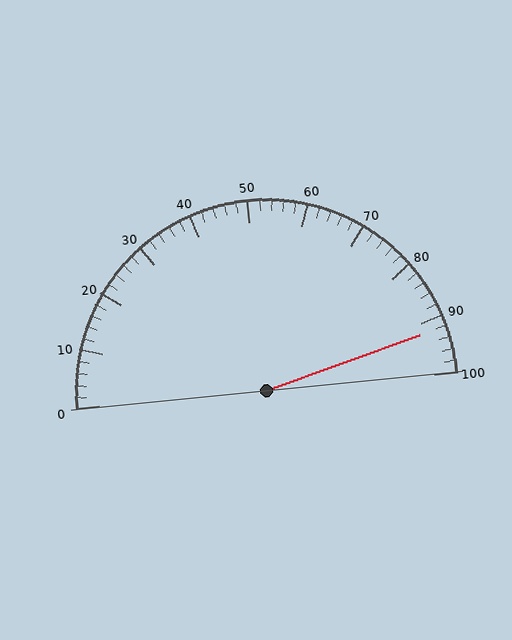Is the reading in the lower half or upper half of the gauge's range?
The reading is in the upper half of the range (0 to 100).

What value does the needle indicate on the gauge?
The needle indicates approximately 92.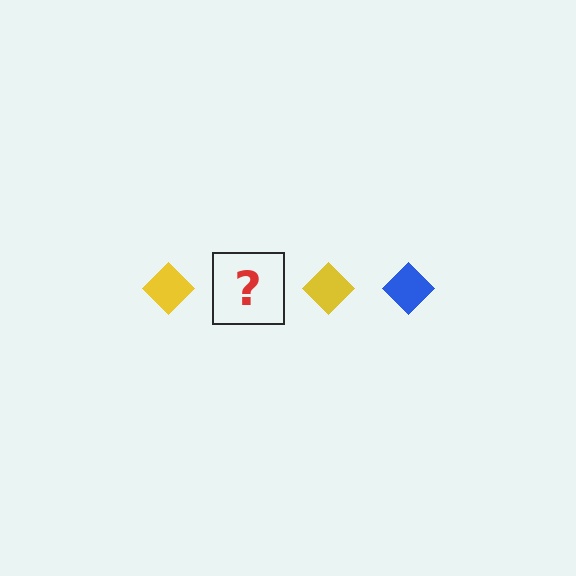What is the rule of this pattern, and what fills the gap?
The rule is that the pattern cycles through yellow, blue diamonds. The gap should be filled with a blue diamond.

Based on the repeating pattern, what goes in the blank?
The blank should be a blue diamond.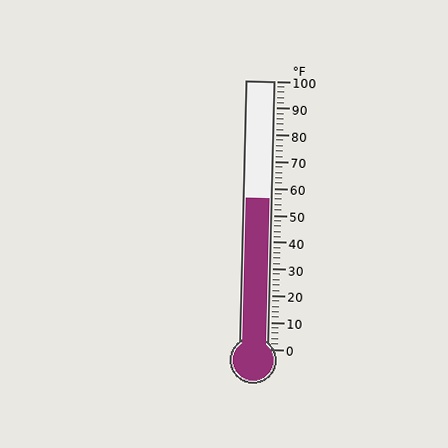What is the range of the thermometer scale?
The thermometer scale ranges from 0°F to 100°F.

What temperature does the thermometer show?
The thermometer shows approximately 56°F.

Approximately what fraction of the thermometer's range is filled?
The thermometer is filled to approximately 55% of its range.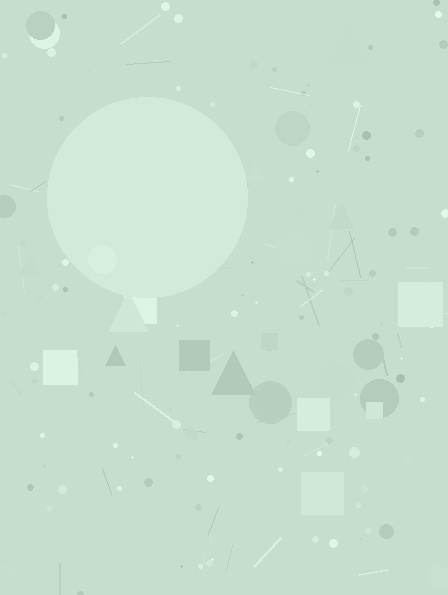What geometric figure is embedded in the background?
A circle is embedded in the background.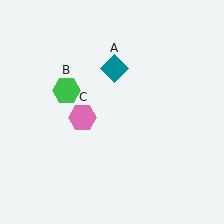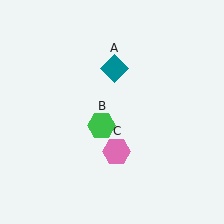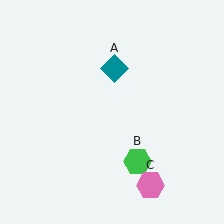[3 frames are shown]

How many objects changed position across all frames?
2 objects changed position: green hexagon (object B), pink hexagon (object C).